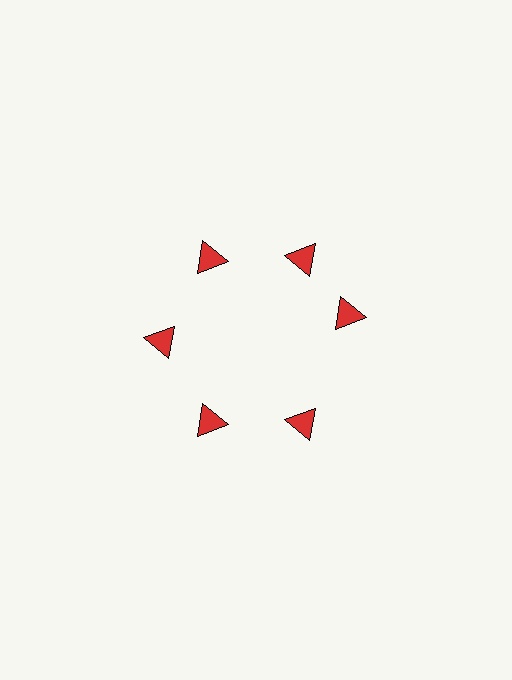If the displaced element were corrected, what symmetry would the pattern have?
It would have 6-fold rotational symmetry — the pattern would map onto itself every 60 degrees.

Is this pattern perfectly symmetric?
No. The 6 red triangles are arranged in a ring, but one element near the 3 o'clock position is rotated out of alignment along the ring, breaking the 6-fold rotational symmetry.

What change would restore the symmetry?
The symmetry would be restored by rotating it back into even spacing with its neighbors so that all 6 triangles sit at equal angles and equal distance from the center.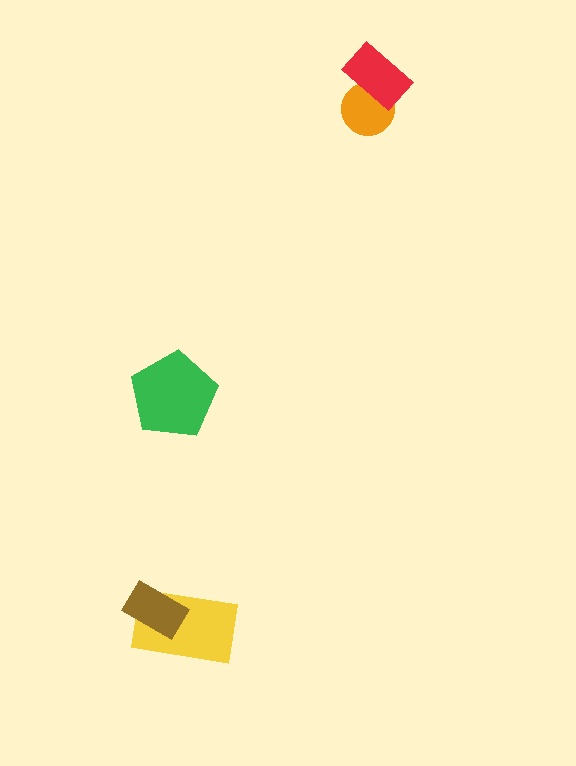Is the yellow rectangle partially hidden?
Yes, it is partially covered by another shape.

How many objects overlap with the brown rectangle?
1 object overlaps with the brown rectangle.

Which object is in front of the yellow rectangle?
The brown rectangle is in front of the yellow rectangle.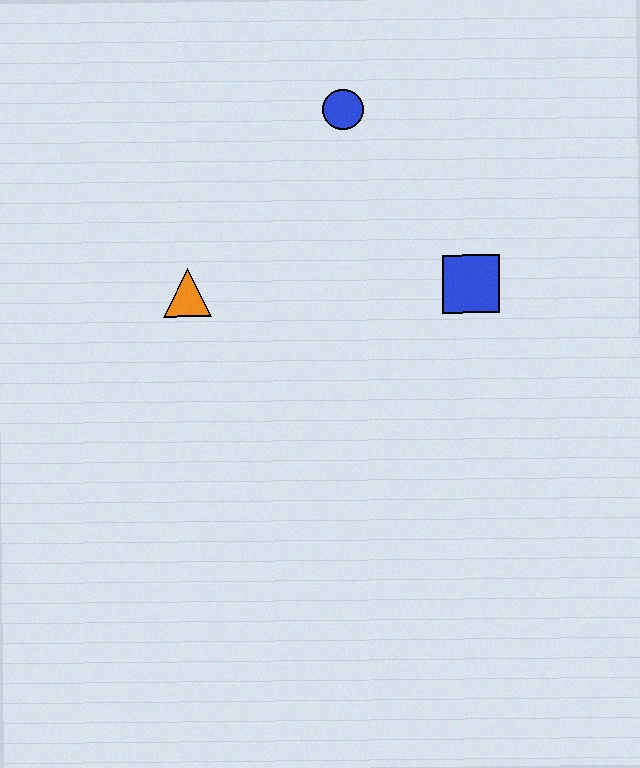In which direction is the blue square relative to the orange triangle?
The blue square is to the right of the orange triangle.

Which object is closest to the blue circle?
The blue square is closest to the blue circle.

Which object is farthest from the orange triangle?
The blue square is farthest from the orange triangle.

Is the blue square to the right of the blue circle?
Yes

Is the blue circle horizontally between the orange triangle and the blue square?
Yes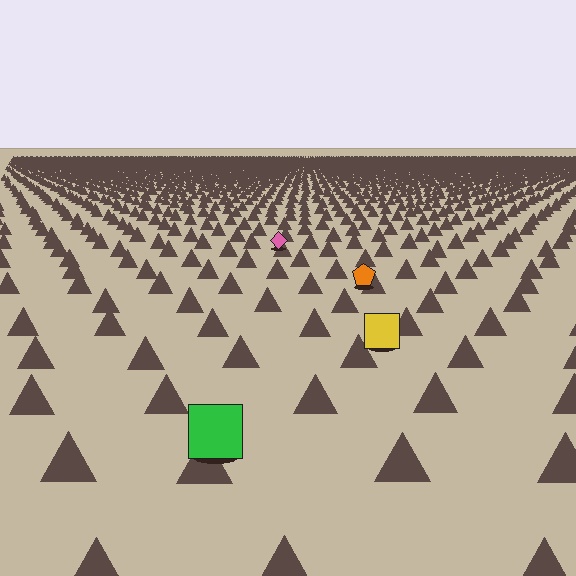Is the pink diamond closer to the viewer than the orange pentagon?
No. The orange pentagon is closer — you can tell from the texture gradient: the ground texture is coarser near it.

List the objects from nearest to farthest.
From nearest to farthest: the green square, the yellow square, the orange pentagon, the pink diamond.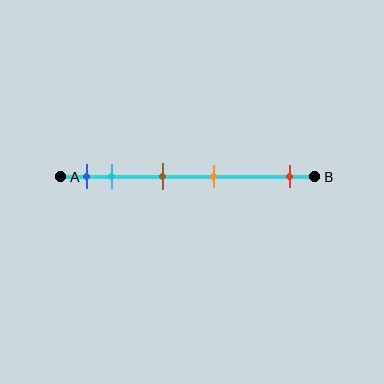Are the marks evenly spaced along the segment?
No, the marks are not evenly spaced.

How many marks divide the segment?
There are 5 marks dividing the segment.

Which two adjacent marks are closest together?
The blue and cyan marks are the closest adjacent pair.